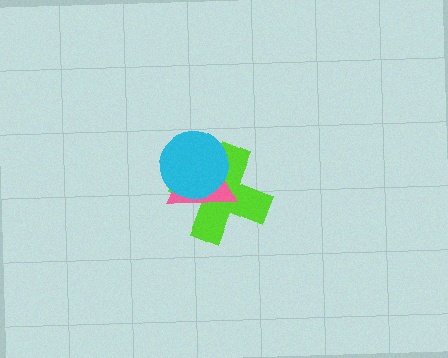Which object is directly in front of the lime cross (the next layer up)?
The pink triangle is directly in front of the lime cross.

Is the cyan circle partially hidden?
No, no other shape covers it.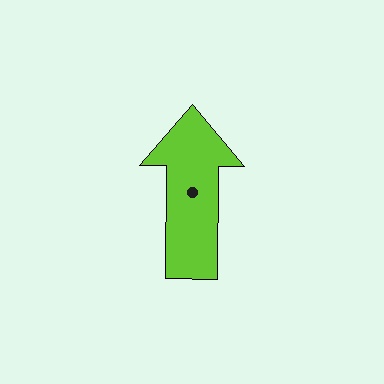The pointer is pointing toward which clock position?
Roughly 12 o'clock.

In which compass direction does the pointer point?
North.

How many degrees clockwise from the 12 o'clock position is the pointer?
Approximately 1 degrees.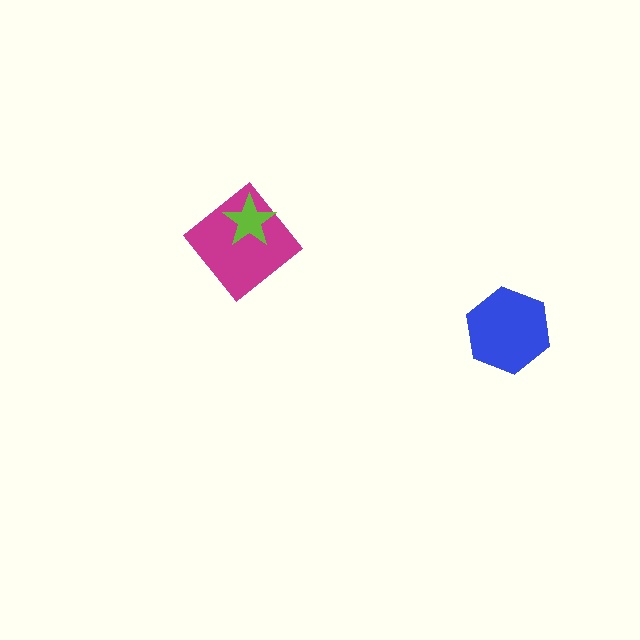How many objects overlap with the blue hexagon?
0 objects overlap with the blue hexagon.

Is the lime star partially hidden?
No, no other shape covers it.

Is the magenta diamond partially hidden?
Yes, it is partially covered by another shape.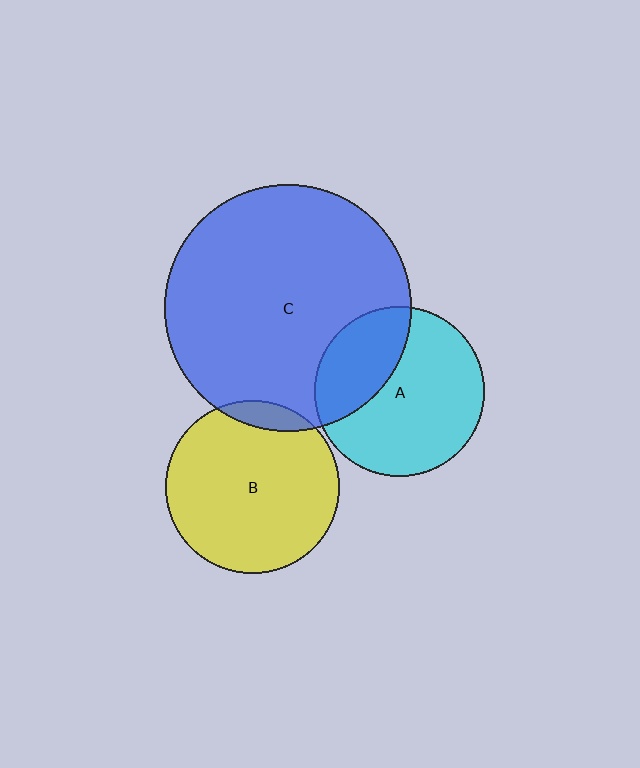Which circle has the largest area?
Circle C (blue).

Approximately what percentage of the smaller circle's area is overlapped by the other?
Approximately 10%.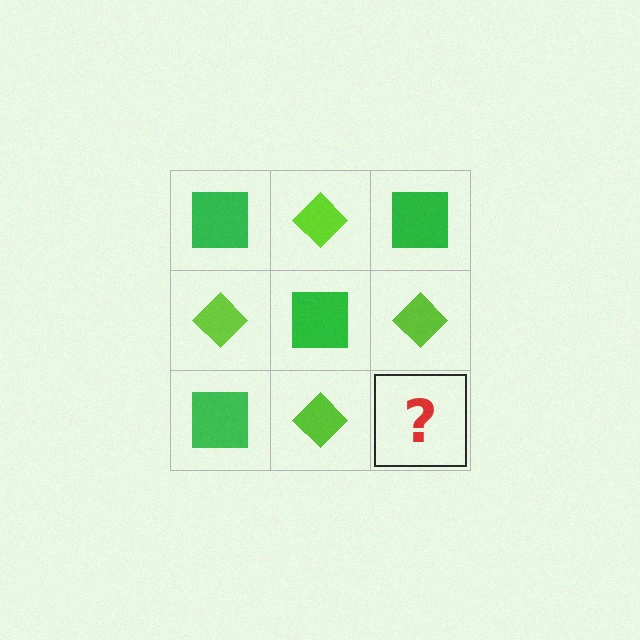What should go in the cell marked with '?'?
The missing cell should contain a green square.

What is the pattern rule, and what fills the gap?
The rule is that it alternates green square and lime diamond in a checkerboard pattern. The gap should be filled with a green square.